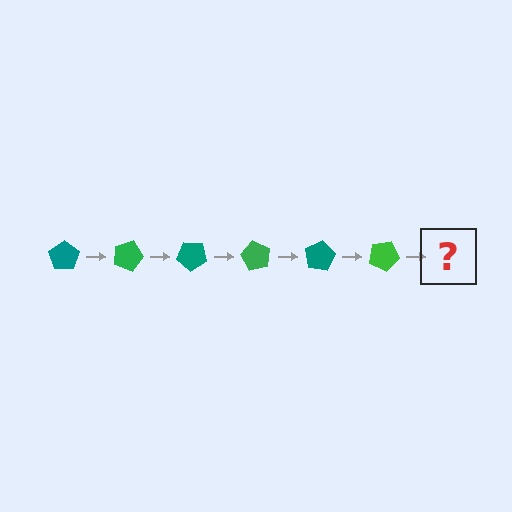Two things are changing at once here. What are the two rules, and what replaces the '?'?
The two rules are that it rotates 20 degrees each step and the color cycles through teal and green. The '?' should be a teal pentagon, rotated 120 degrees from the start.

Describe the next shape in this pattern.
It should be a teal pentagon, rotated 120 degrees from the start.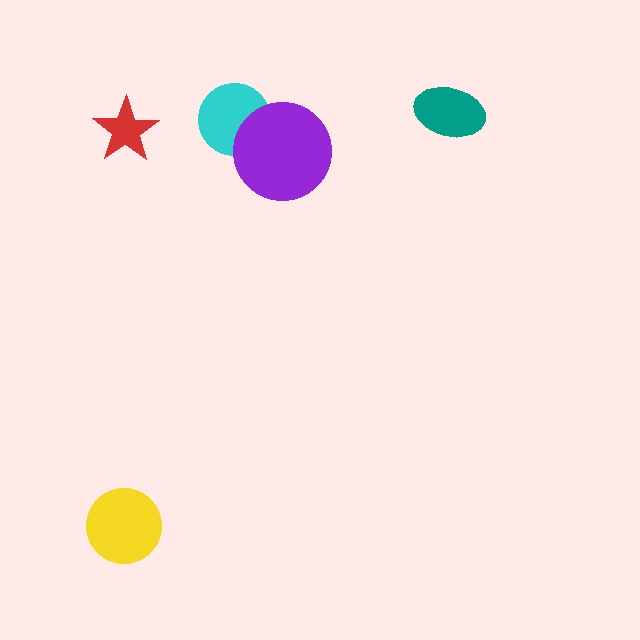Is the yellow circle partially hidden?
No, no other shape covers it.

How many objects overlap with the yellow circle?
0 objects overlap with the yellow circle.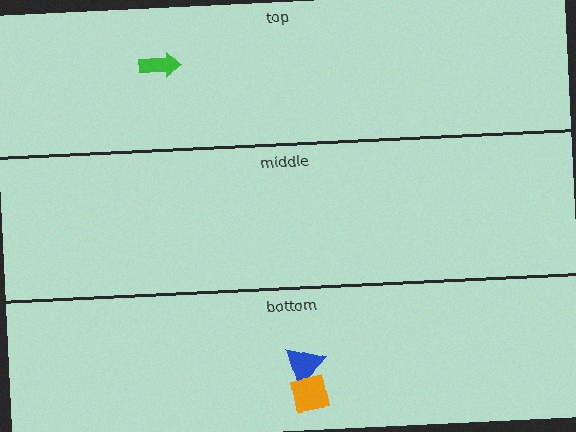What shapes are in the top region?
The green arrow.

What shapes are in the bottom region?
The blue triangle, the orange square.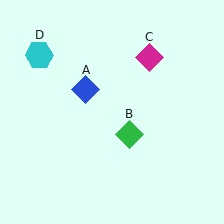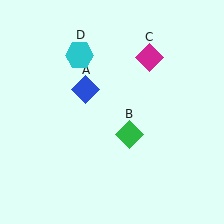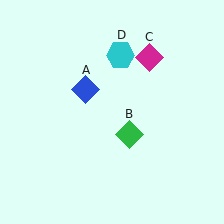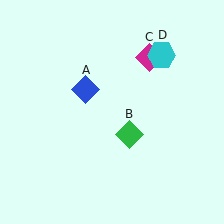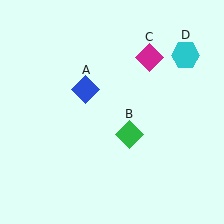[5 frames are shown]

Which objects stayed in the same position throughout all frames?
Blue diamond (object A) and green diamond (object B) and magenta diamond (object C) remained stationary.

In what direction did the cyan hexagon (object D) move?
The cyan hexagon (object D) moved right.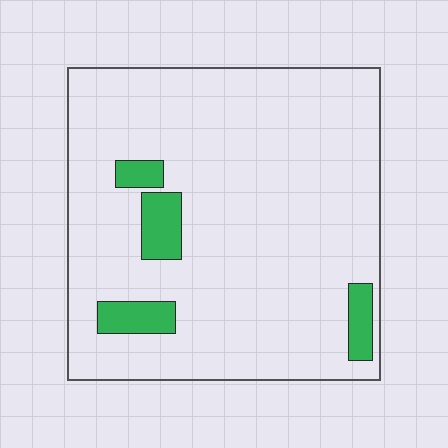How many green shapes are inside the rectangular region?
4.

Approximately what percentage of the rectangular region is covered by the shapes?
Approximately 10%.